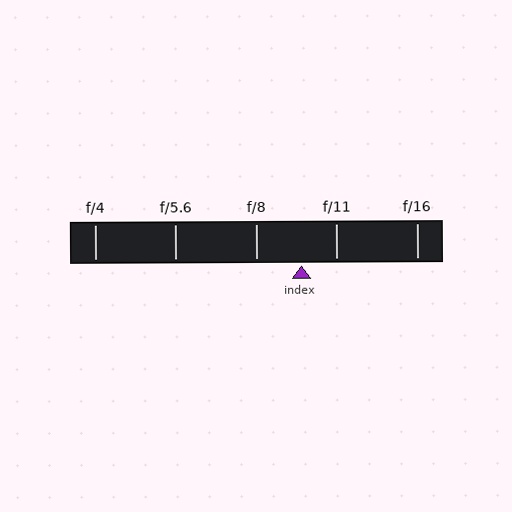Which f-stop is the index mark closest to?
The index mark is closest to f/11.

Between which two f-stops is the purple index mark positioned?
The index mark is between f/8 and f/11.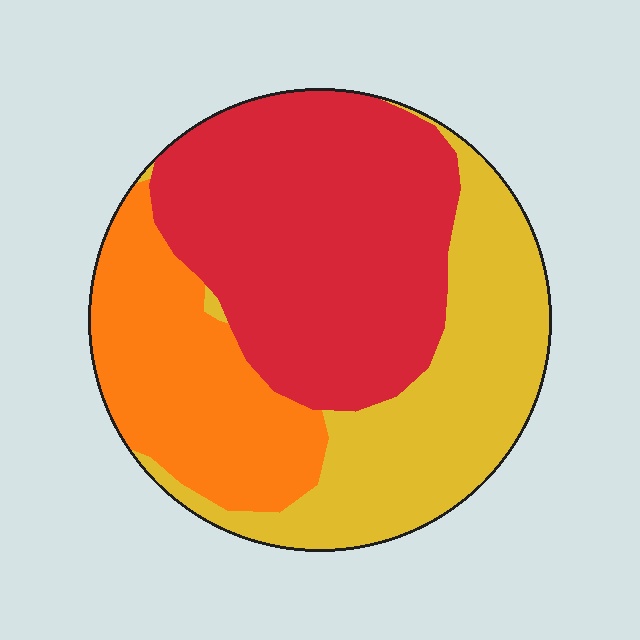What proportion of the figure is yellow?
Yellow takes up about one third (1/3) of the figure.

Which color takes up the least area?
Orange, at roughly 25%.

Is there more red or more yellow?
Red.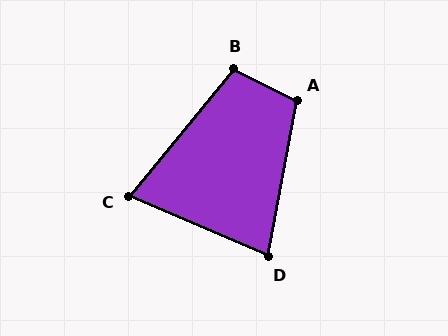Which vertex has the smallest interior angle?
C, at approximately 74 degrees.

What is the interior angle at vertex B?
Approximately 103 degrees (obtuse).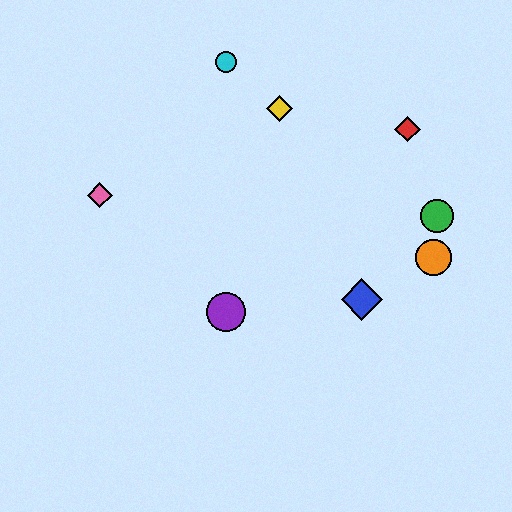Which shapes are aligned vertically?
The purple circle, the cyan circle are aligned vertically.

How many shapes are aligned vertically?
2 shapes (the purple circle, the cyan circle) are aligned vertically.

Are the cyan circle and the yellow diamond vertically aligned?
No, the cyan circle is at x≈226 and the yellow diamond is at x≈279.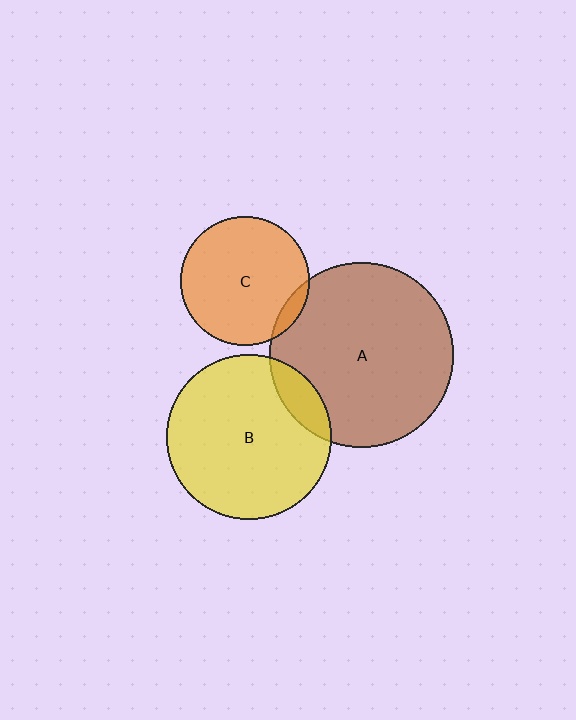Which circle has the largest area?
Circle A (brown).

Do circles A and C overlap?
Yes.